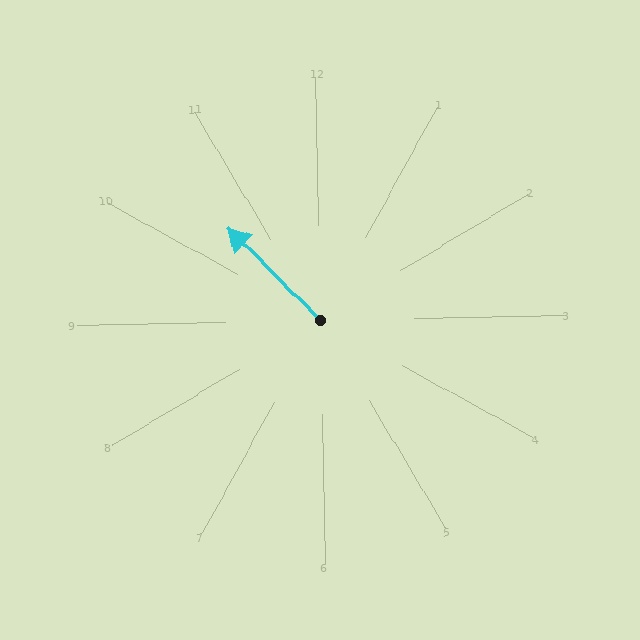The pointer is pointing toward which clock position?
Roughly 11 o'clock.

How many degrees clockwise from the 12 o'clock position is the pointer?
Approximately 316 degrees.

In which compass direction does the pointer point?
Northwest.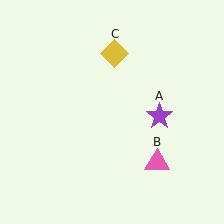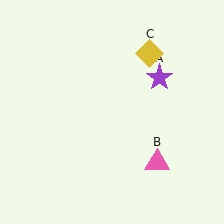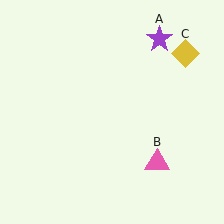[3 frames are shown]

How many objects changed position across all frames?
2 objects changed position: purple star (object A), yellow diamond (object C).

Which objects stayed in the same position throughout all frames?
Pink triangle (object B) remained stationary.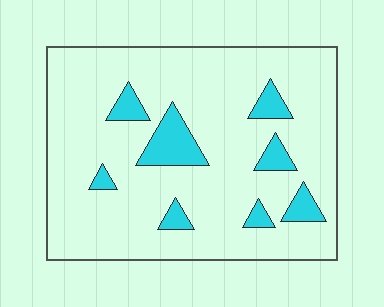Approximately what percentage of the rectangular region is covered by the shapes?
Approximately 15%.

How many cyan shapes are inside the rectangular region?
8.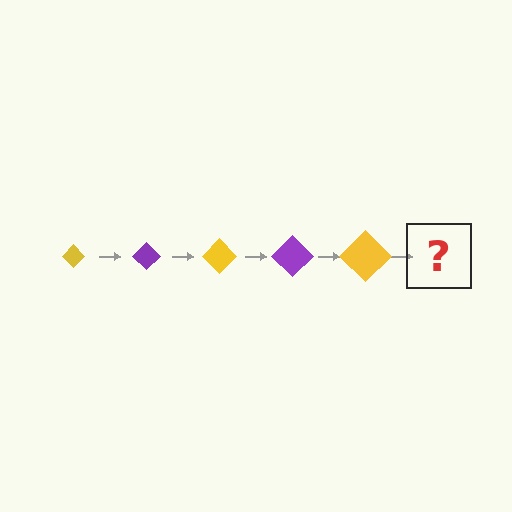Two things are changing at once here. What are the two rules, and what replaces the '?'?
The two rules are that the diamond grows larger each step and the color cycles through yellow and purple. The '?' should be a purple diamond, larger than the previous one.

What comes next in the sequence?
The next element should be a purple diamond, larger than the previous one.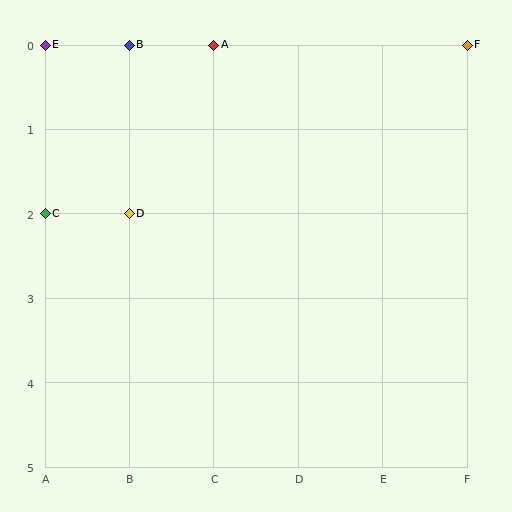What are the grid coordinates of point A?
Point A is at grid coordinates (C, 0).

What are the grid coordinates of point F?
Point F is at grid coordinates (F, 0).